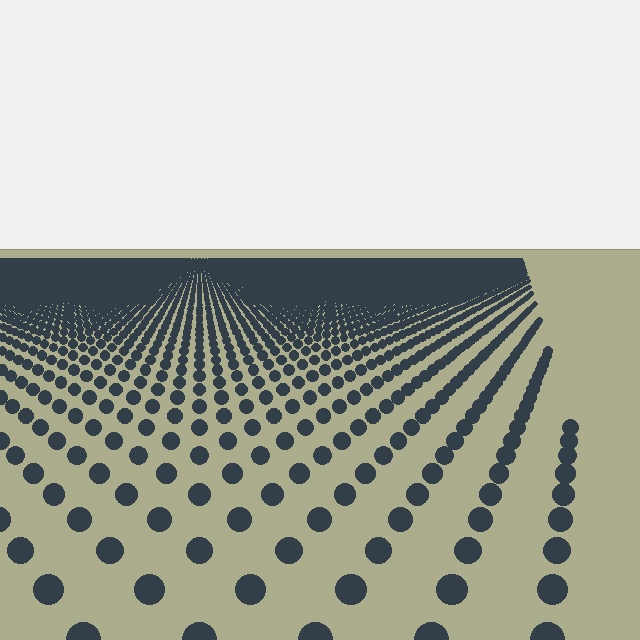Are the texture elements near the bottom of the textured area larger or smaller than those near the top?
Larger. Near the bottom, elements are closer to the viewer and appear at a bigger on-screen size.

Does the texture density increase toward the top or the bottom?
Density increases toward the top.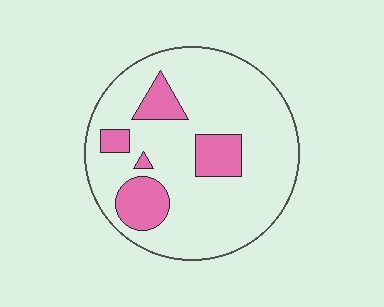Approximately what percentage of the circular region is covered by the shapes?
Approximately 20%.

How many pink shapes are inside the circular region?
5.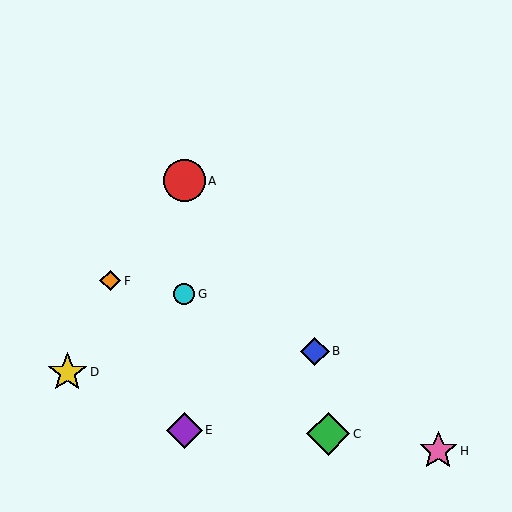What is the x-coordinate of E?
Object E is at x≈184.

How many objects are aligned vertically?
3 objects (A, E, G) are aligned vertically.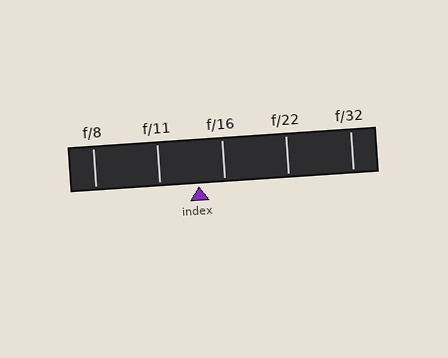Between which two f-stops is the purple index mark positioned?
The index mark is between f/11 and f/16.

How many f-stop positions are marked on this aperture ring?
There are 5 f-stop positions marked.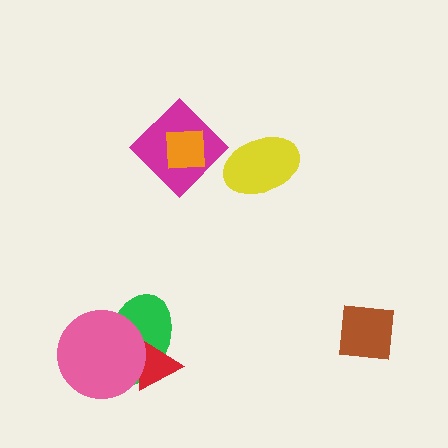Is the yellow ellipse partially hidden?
No, no other shape covers it.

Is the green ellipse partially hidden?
Yes, it is partially covered by another shape.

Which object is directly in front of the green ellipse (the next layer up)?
The red triangle is directly in front of the green ellipse.